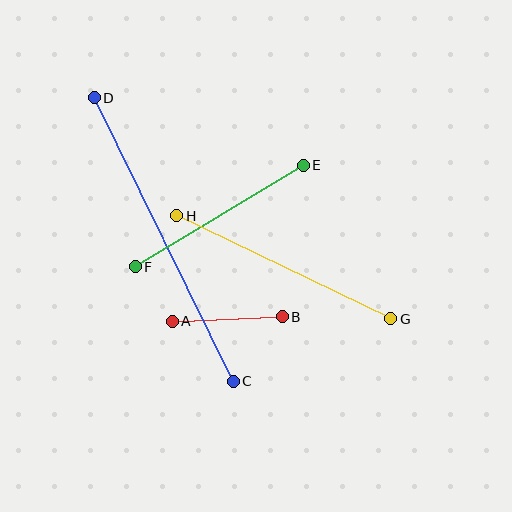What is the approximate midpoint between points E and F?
The midpoint is at approximately (219, 216) pixels.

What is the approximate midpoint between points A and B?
The midpoint is at approximately (227, 319) pixels.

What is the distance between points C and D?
The distance is approximately 316 pixels.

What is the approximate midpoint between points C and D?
The midpoint is at approximately (164, 239) pixels.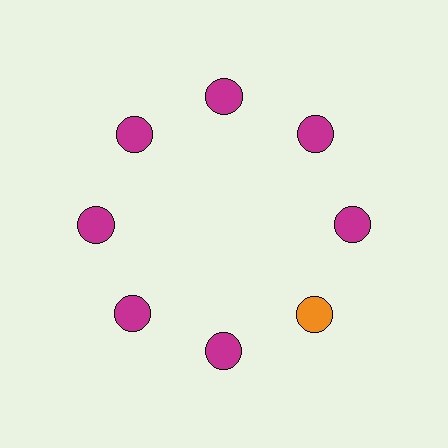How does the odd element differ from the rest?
It has a different color: orange instead of magenta.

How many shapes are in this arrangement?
There are 8 shapes arranged in a ring pattern.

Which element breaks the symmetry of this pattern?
The orange circle at roughly the 4 o'clock position breaks the symmetry. All other shapes are magenta circles.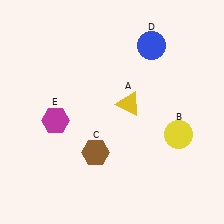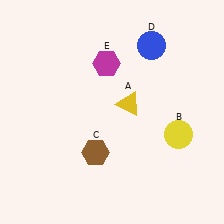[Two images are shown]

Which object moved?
The magenta hexagon (E) moved up.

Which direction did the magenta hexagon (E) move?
The magenta hexagon (E) moved up.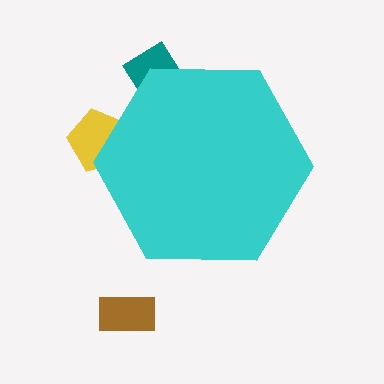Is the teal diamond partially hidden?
Yes, the teal diamond is partially hidden behind the cyan hexagon.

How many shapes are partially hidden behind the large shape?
2 shapes are partially hidden.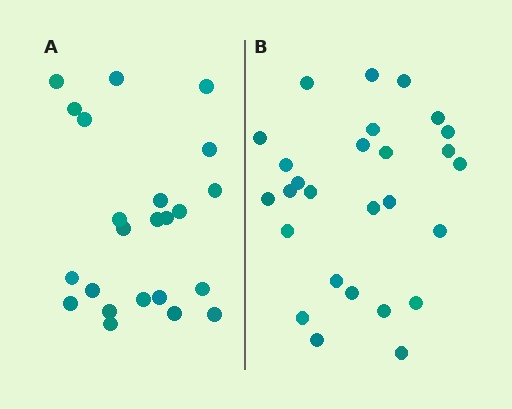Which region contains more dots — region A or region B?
Region B (the right region) has more dots.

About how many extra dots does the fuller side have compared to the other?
Region B has about 4 more dots than region A.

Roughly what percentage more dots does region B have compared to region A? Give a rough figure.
About 15% more.